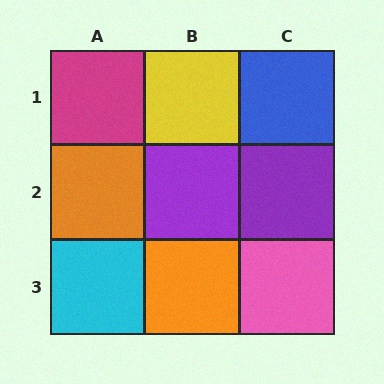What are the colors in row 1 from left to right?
Magenta, yellow, blue.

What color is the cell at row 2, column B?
Purple.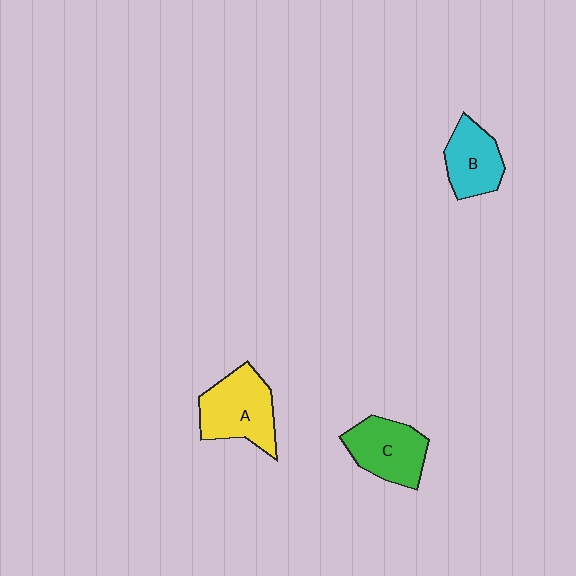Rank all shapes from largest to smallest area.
From largest to smallest: A (yellow), C (green), B (cyan).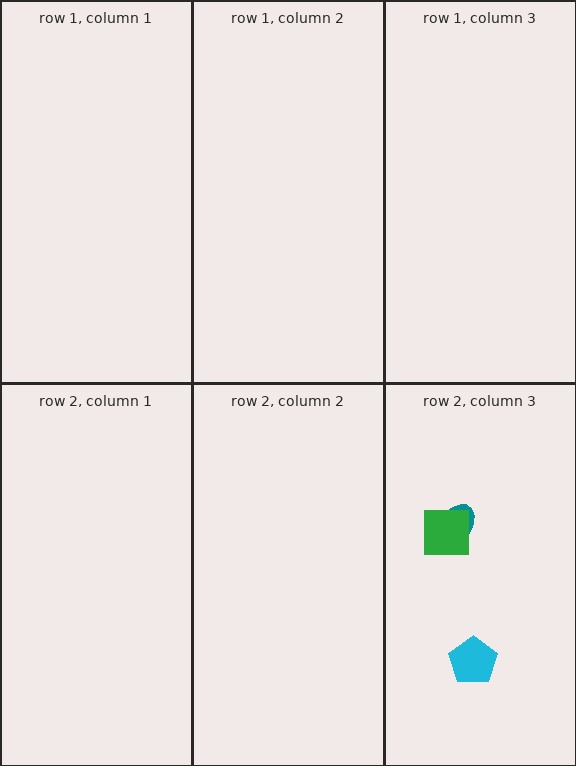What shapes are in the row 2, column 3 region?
The cyan pentagon, the teal ellipse, the green square.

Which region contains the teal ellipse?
The row 2, column 3 region.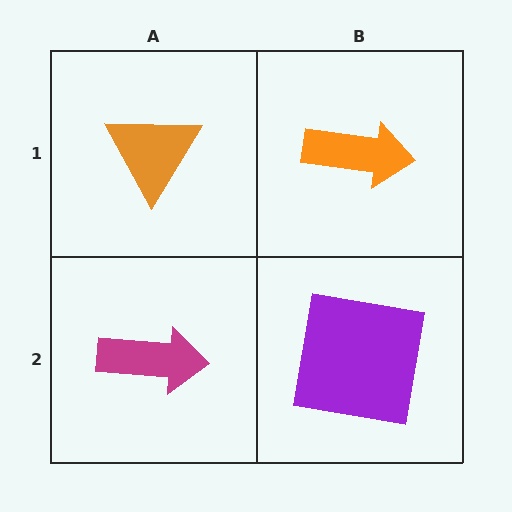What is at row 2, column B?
A purple square.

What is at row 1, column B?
An orange arrow.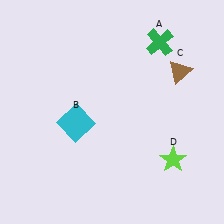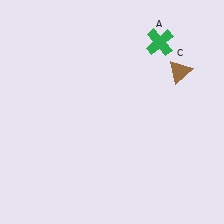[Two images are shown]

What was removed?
The cyan square (B), the lime star (D) were removed in Image 2.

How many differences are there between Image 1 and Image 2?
There are 2 differences between the two images.